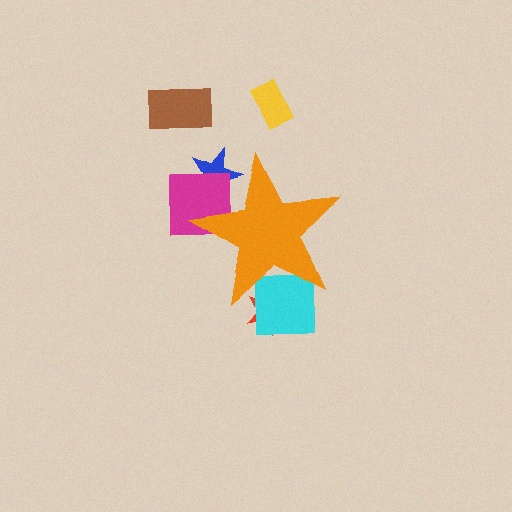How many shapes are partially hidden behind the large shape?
4 shapes are partially hidden.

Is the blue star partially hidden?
Yes, the blue star is partially hidden behind the orange star.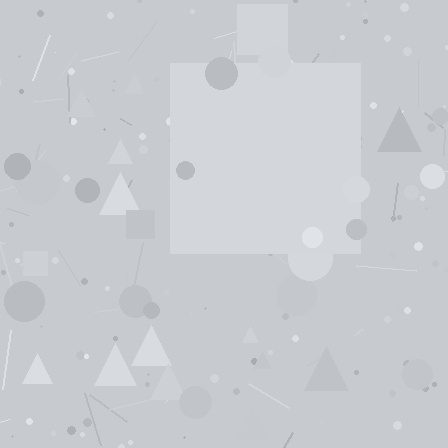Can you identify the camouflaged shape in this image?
The camouflaged shape is a square.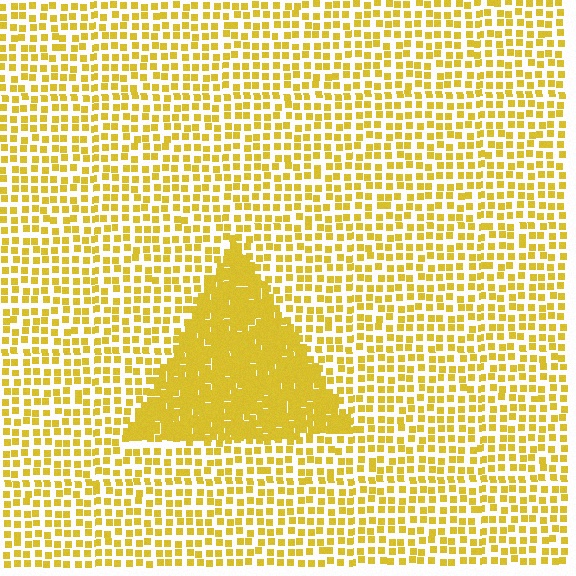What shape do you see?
I see a triangle.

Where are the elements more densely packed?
The elements are more densely packed inside the triangle boundary.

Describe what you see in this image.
The image contains small yellow elements arranged at two different densities. A triangle-shaped region is visible where the elements are more densely packed than the surrounding area.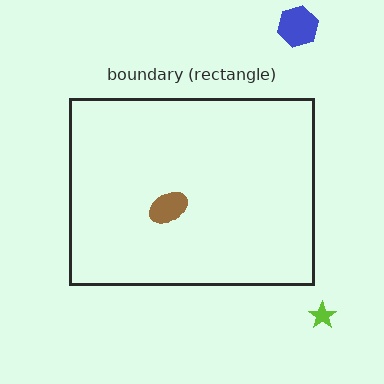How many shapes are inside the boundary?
1 inside, 2 outside.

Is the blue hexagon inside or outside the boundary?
Outside.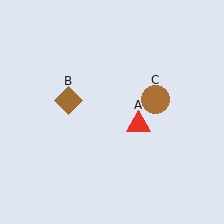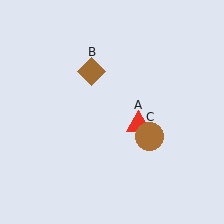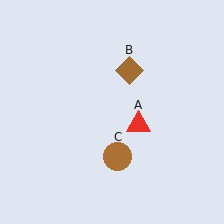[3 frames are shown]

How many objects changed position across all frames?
2 objects changed position: brown diamond (object B), brown circle (object C).